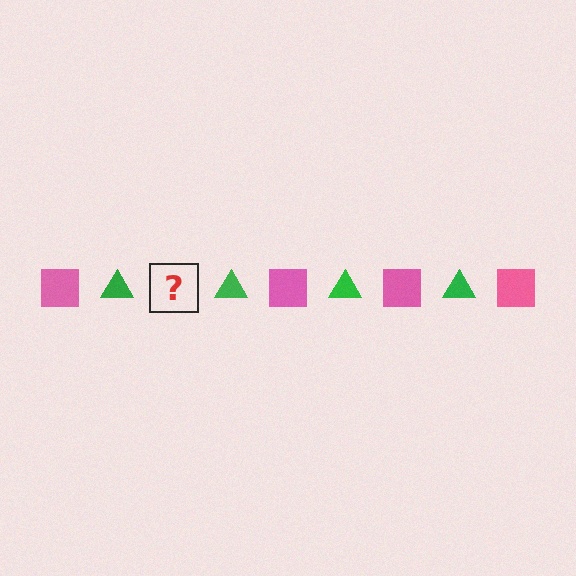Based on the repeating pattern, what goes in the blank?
The blank should be a pink square.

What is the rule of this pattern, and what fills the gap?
The rule is that the pattern alternates between pink square and green triangle. The gap should be filled with a pink square.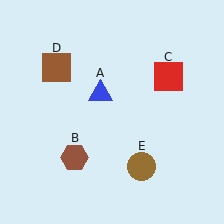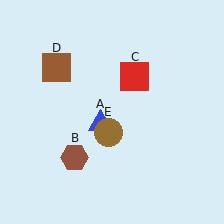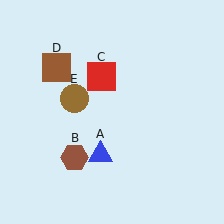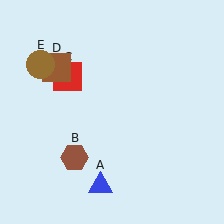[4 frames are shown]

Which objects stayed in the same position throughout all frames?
Brown hexagon (object B) and brown square (object D) remained stationary.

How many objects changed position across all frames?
3 objects changed position: blue triangle (object A), red square (object C), brown circle (object E).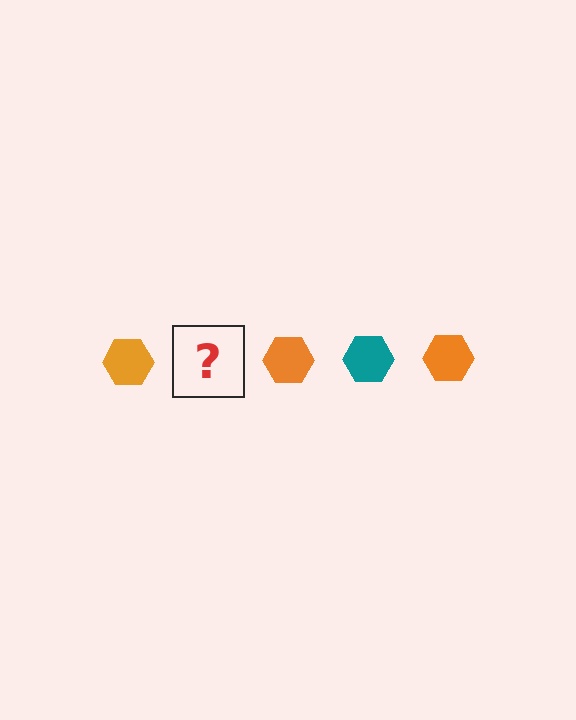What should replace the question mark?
The question mark should be replaced with a teal hexagon.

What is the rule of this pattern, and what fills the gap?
The rule is that the pattern cycles through orange, teal hexagons. The gap should be filled with a teal hexagon.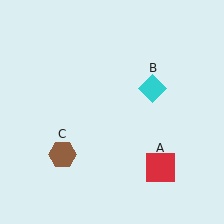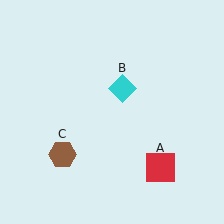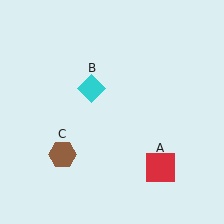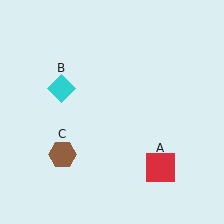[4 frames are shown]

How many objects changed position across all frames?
1 object changed position: cyan diamond (object B).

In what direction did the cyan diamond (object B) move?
The cyan diamond (object B) moved left.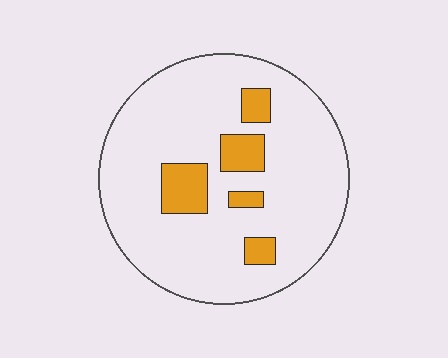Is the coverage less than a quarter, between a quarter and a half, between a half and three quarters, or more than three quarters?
Less than a quarter.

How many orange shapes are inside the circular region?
5.